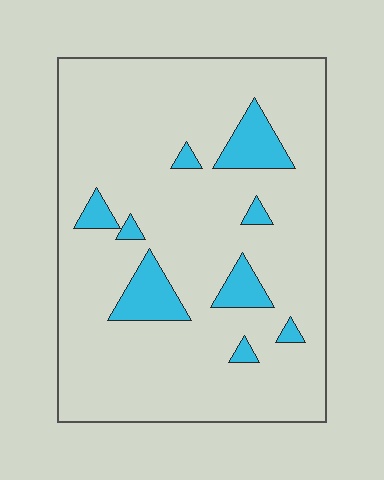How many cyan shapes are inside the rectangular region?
9.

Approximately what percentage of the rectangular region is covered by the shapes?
Approximately 10%.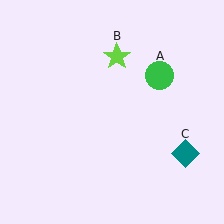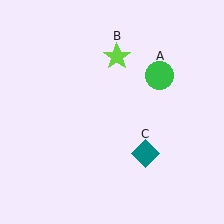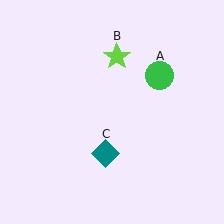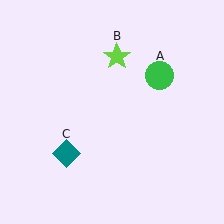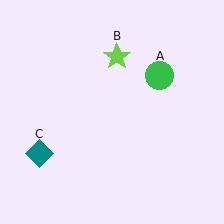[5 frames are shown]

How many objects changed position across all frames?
1 object changed position: teal diamond (object C).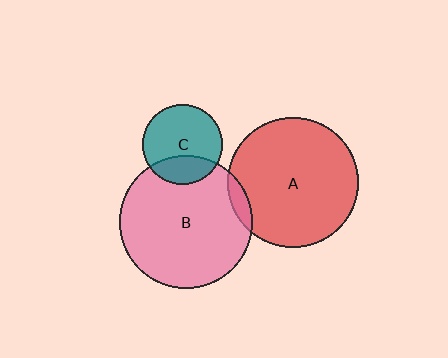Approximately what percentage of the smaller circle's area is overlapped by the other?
Approximately 25%.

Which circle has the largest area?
Circle B (pink).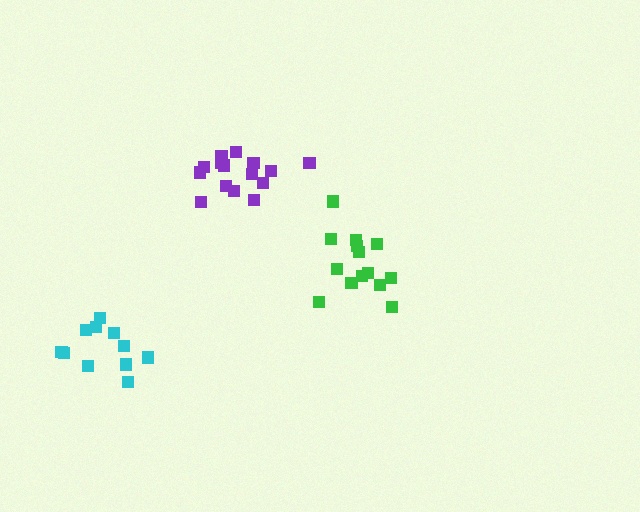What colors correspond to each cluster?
The clusters are colored: cyan, green, purple.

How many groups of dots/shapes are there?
There are 3 groups.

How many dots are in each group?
Group 1: 11 dots, Group 2: 15 dots, Group 3: 15 dots (41 total).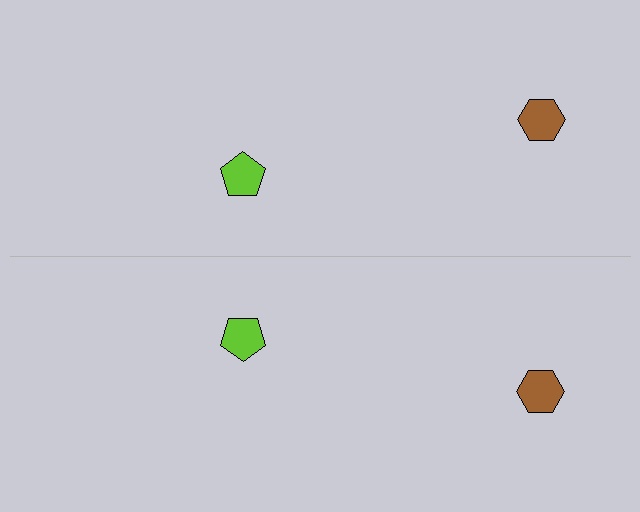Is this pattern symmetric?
Yes, this pattern has bilateral (reflection) symmetry.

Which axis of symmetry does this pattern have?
The pattern has a horizontal axis of symmetry running through the center of the image.